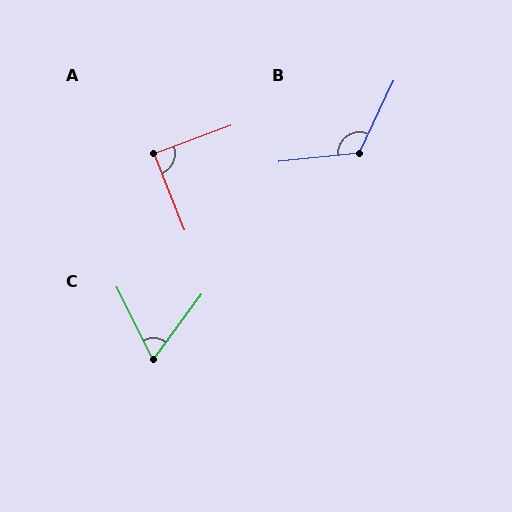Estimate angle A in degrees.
Approximately 88 degrees.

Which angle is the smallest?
C, at approximately 63 degrees.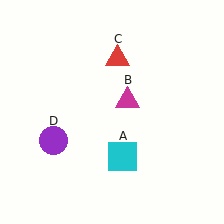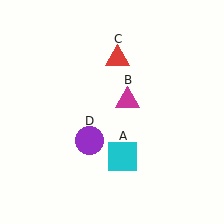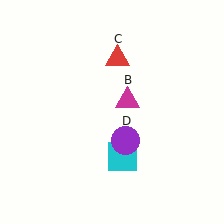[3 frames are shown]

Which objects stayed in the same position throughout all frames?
Cyan square (object A) and magenta triangle (object B) and red triangle (object C) remained stationary.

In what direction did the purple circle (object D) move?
The purple circle (object D) moved right.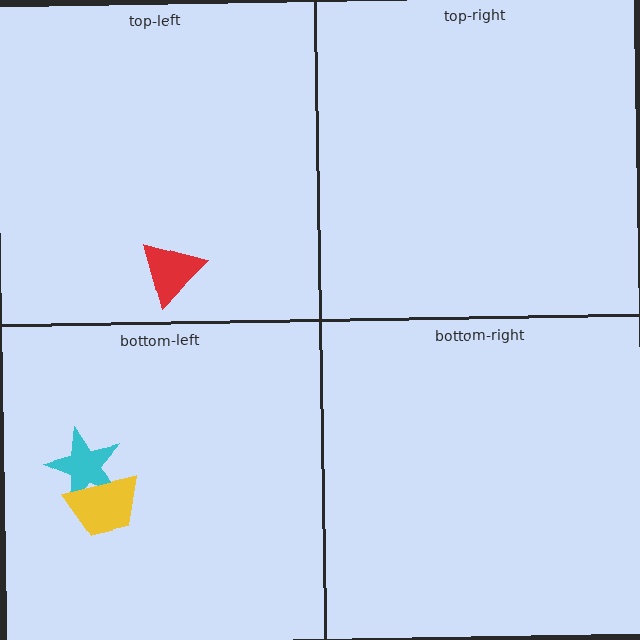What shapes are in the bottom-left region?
The cyan star, the yellow trapezoid.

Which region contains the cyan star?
The bottom-left region.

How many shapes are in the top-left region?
1.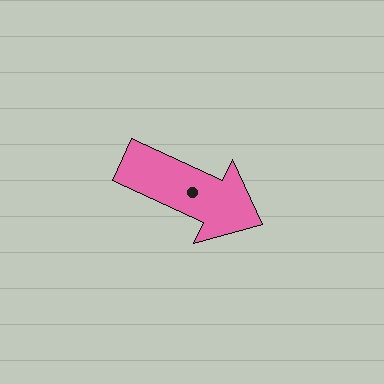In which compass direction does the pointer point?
Southeast.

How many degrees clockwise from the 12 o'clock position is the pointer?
Approximately 115 degrees.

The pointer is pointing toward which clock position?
Roughly 4 o'clock.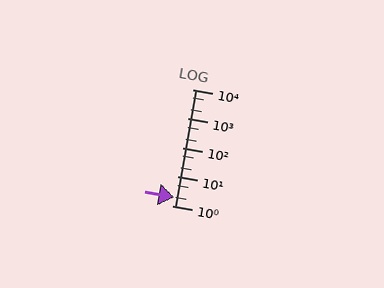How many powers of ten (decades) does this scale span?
The scale spans 4 decades, from 1 to 10000.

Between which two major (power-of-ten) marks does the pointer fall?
The pointer is between 1 and 10.